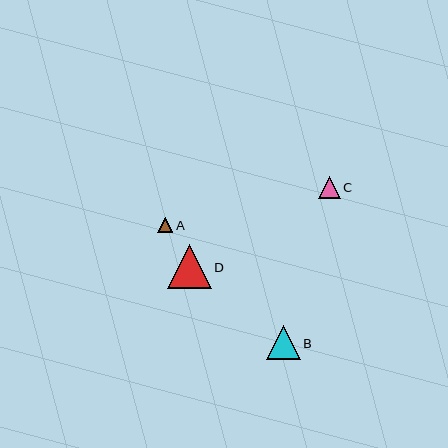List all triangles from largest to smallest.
From largest to smallest: D, B, C, A.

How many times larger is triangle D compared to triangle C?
Triangle D is approximately 2.0 times the size of triangle C.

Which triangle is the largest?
Triangle D is the largest with a size of approximately 44 pixels.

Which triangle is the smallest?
Triangle A is the smallest with a size of approximately 15 pixels.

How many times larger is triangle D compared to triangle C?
Triangle D is approximately 2.0 times the size of triangle C.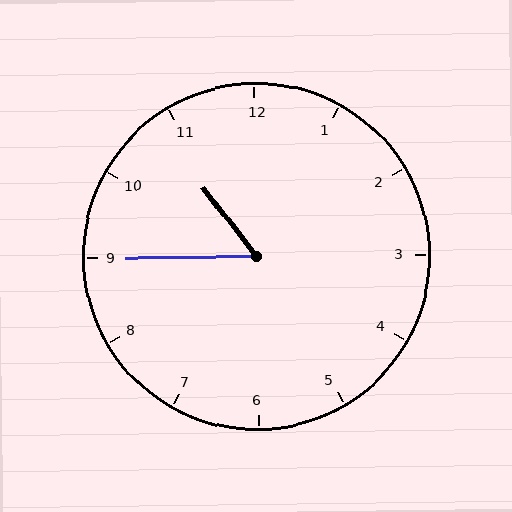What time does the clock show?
10:45.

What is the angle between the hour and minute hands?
Approximately 52 degrees.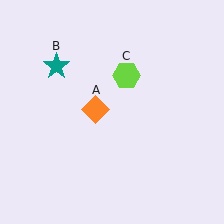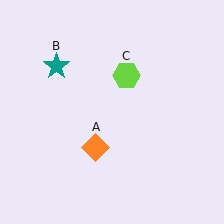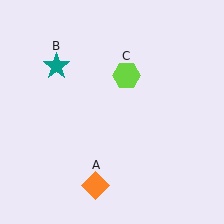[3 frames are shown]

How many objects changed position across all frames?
1 object changed position: orange diamond (object A).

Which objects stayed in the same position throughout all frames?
Teal star (object B) and lime hexagon (object C) remained stationary.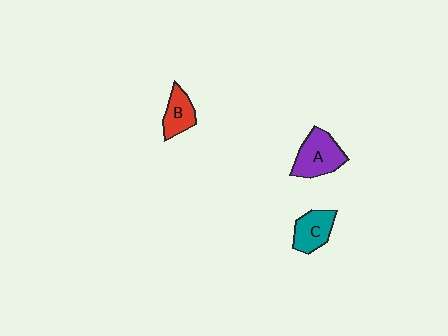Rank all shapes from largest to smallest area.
From largest to smallest: A (purple), C (teal), B (red).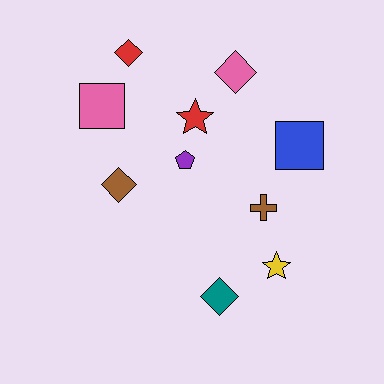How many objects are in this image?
There are 10 objects.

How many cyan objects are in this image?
There are no cyan objects.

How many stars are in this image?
There are 2 stars.